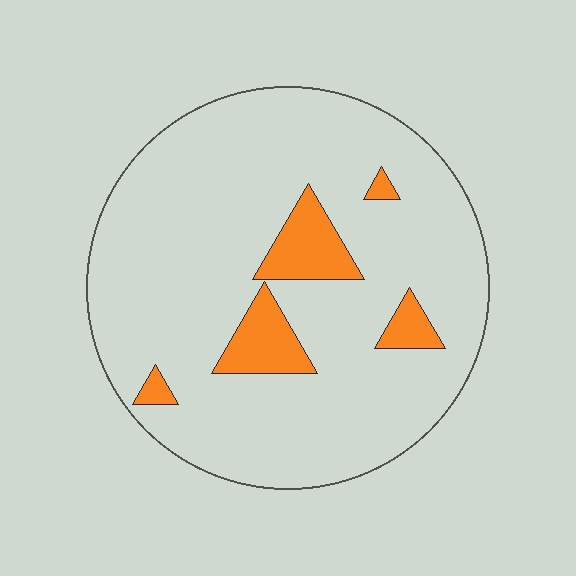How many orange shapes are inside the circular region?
5.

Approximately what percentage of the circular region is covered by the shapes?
Approximately 10%.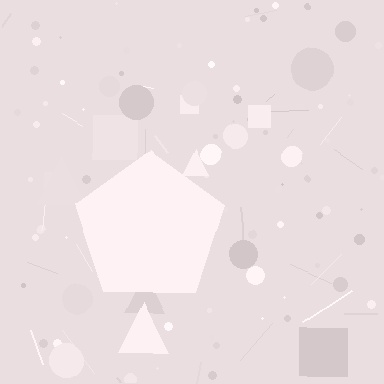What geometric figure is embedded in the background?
A pentagon is embedded in the background.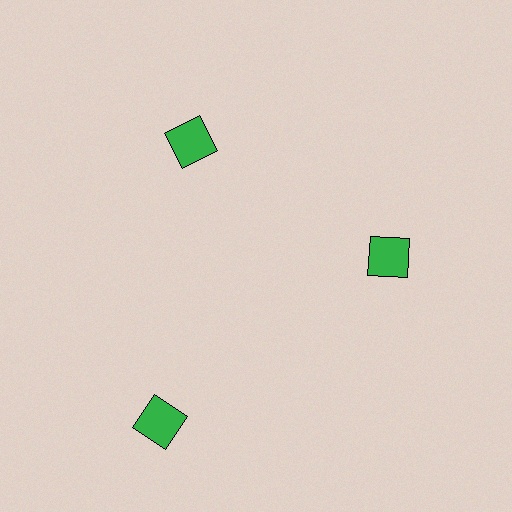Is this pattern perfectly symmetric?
No. The 3 green squares are arranged in a ring, but one element near the 7 o'clock position is pushed outward from the center, breaking the 3-fold rotational symmetry.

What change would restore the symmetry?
The symmetry would be restored by moving it inward, back onto the ring so that all 3 squares sit at equal angles and equal distance from the center.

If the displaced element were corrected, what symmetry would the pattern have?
It would have 3-fold rotational symmetry — the pattern would map onto itself every 120 degrees.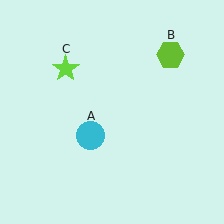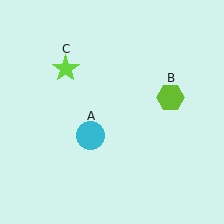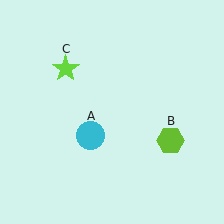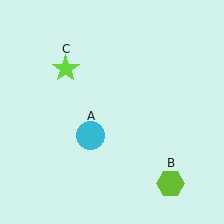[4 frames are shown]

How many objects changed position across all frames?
1 object changed position: lime hexagon (object B).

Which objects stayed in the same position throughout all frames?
Cyan circle (object A) and lime star (object C) remained stationary.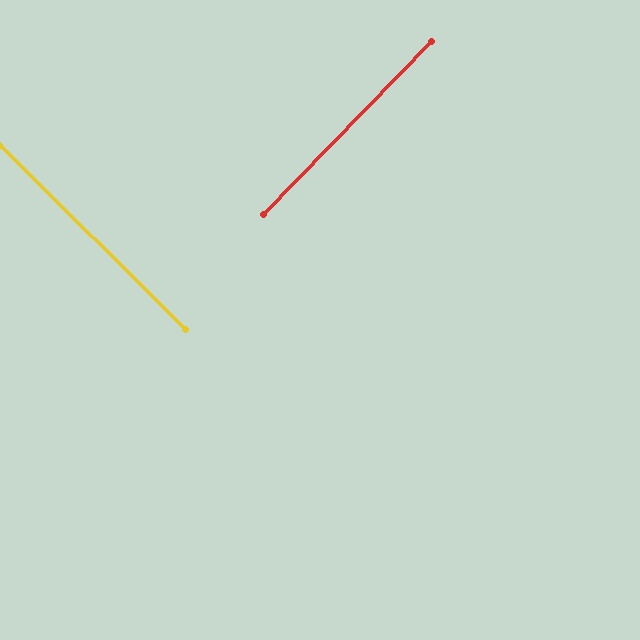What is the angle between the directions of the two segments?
Approximately 89 degrees.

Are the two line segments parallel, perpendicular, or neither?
Perpendicular — they meet at approximately 89°.